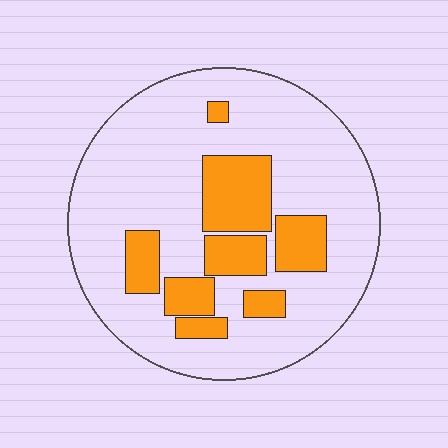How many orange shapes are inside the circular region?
8.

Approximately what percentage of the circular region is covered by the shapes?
Approximately 25%.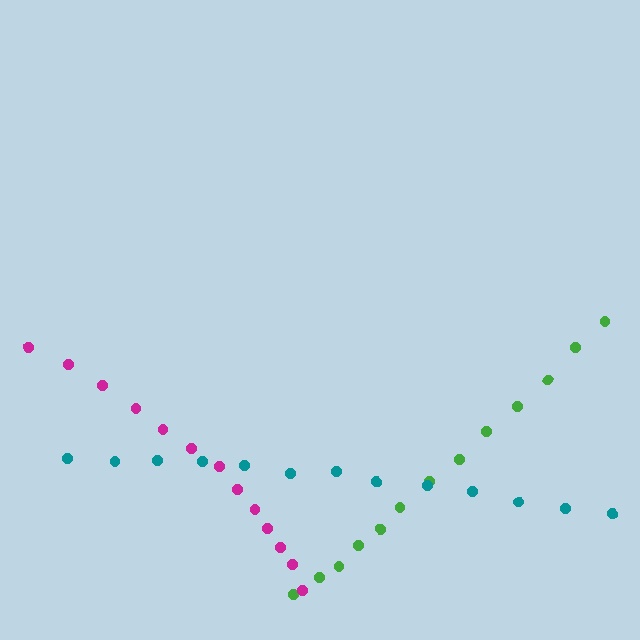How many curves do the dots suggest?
There are 3 distinct paths.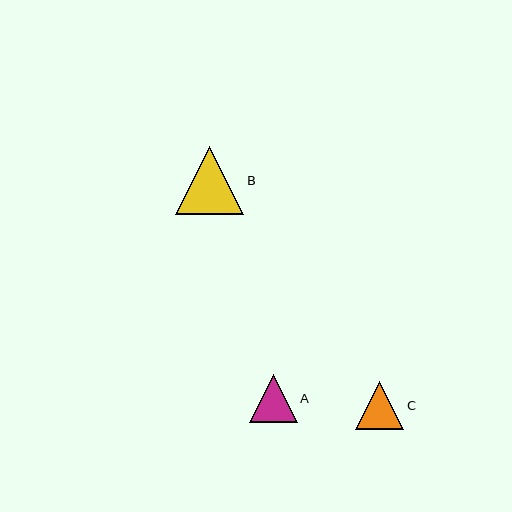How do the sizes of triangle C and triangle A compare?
Triangle C and triangle A are approximately the same size.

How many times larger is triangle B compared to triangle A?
Triangle B is approximately 1.4 times the size of triangle A.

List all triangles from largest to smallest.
From largest to smallest: B, C, A.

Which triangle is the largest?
Triangle B is the largest with a size of approximately 68 pixels.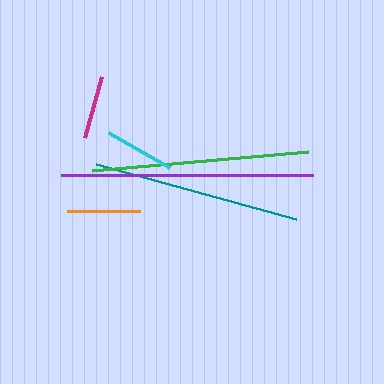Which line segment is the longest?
The purple line is the longest at approximately 251 pixels.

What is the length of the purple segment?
The purple segment is approximately 251 pixels long.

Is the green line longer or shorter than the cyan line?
The green line is longer than the cyan line.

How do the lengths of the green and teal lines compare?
The green and teal lines are approximately the same length.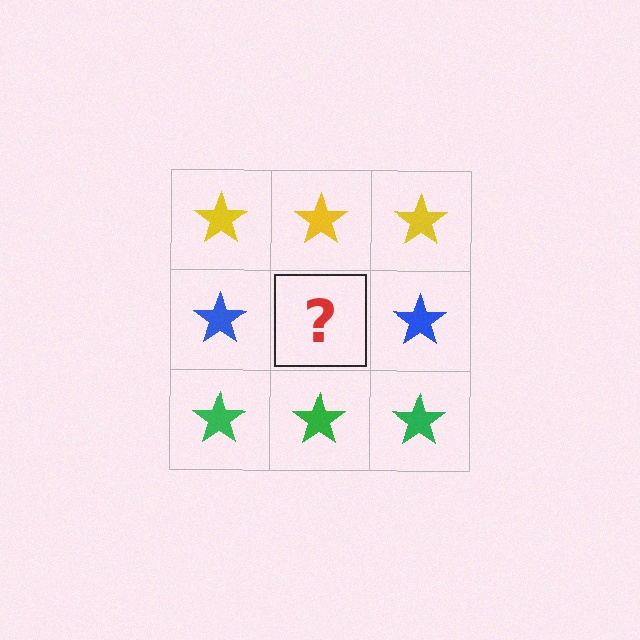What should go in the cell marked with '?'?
The missing cell should contain a blue star.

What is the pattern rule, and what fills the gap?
The rule is that each row has a consistent color. The gap should be filled with a blue star.